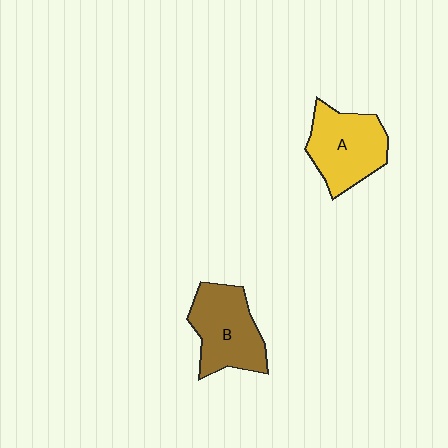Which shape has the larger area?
Shape B (brown).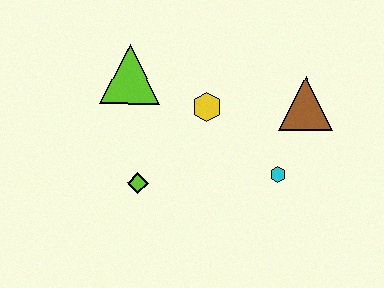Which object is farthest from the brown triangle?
The lime diamond is farthest from the brown triangle.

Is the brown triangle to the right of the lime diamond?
Yes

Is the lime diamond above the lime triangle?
No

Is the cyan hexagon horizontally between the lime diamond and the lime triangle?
No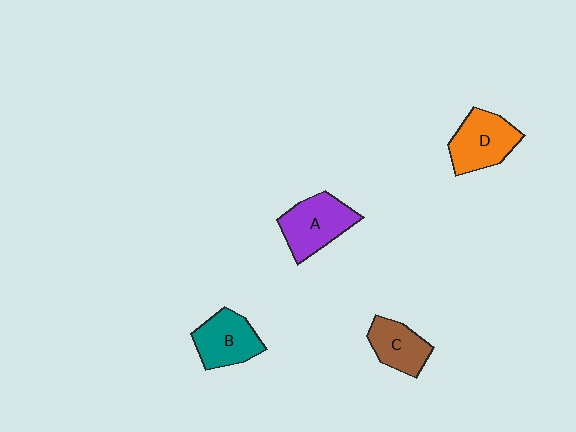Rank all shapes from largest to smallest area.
From largest to smallest: A (purple), D (orange), B (teal), C (brown).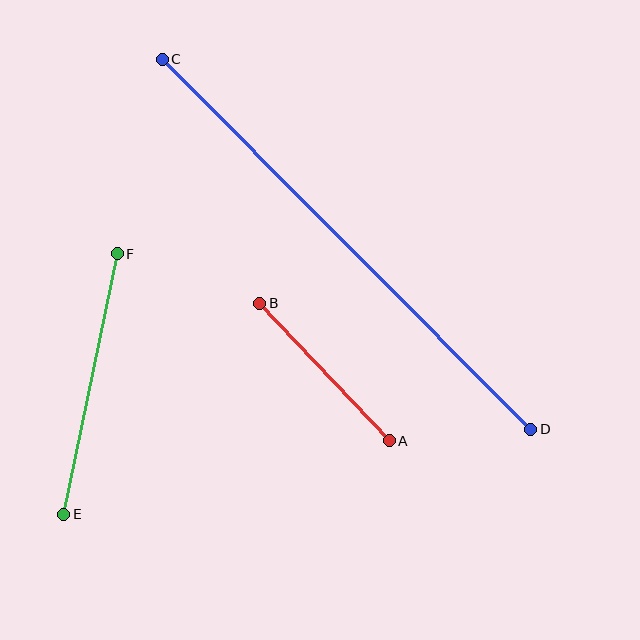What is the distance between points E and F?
The distance is approximately 266 pixels.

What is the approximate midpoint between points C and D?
The midpoint is at approximately (346, 244) pixels.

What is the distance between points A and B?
The distance is approximately 189 pixels.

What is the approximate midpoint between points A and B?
The midpoint is at approximately (324, 372) pixels.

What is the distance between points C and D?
The distance is approximately 522 pixels.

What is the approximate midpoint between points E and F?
The midpoint is at approximately (90, 384) pixels.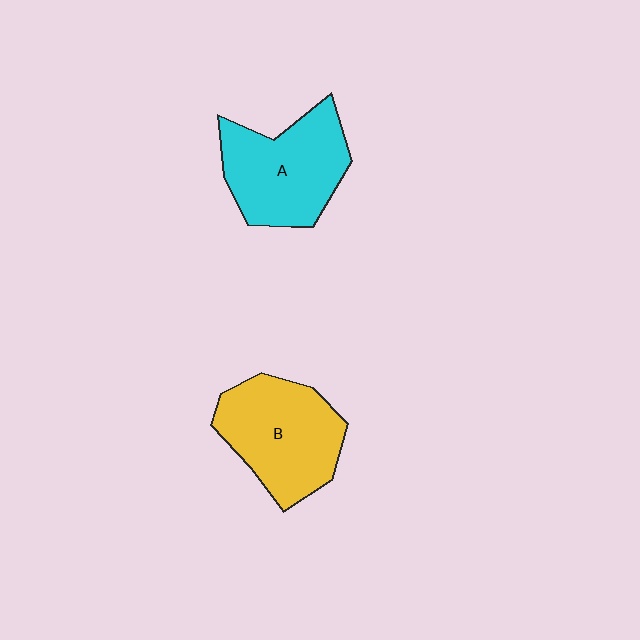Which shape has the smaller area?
Shape A (cyan).